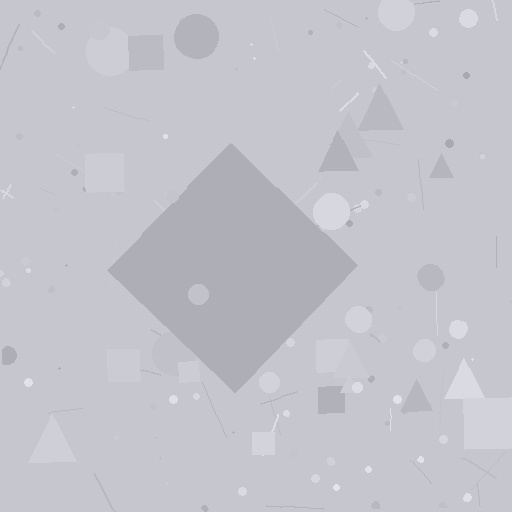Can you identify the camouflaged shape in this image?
The camouflaged shape is a diamond.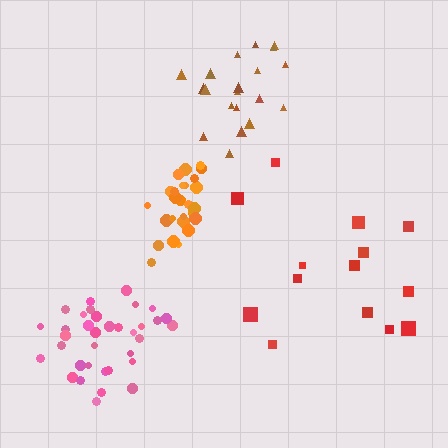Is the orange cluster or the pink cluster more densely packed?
Orange.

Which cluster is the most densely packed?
Orange.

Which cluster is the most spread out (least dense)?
Red.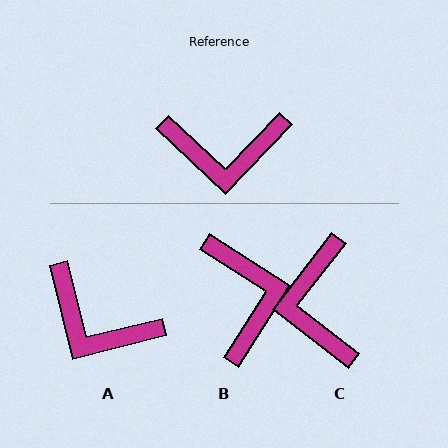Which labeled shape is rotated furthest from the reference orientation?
B, about 101 degrees away.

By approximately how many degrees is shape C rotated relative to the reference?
Approximately 84 degrees clockwise.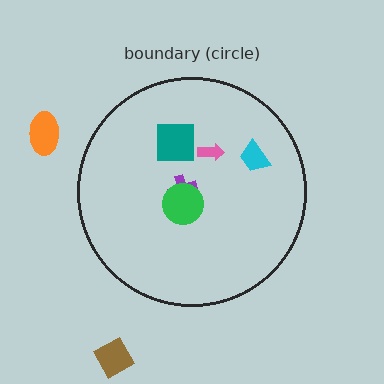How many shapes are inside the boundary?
5 inside, 2 outside.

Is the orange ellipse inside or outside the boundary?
Outside.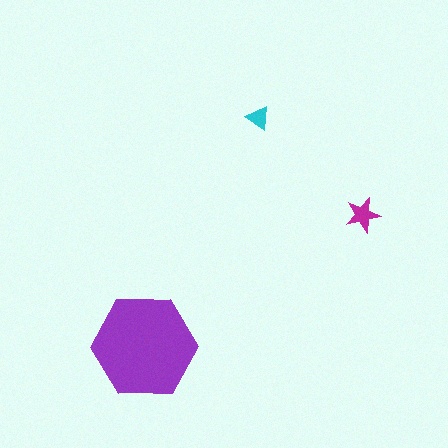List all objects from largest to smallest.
The purple hexagon, the magenta star, the cyan triangle.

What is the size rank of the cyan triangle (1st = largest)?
3rd.